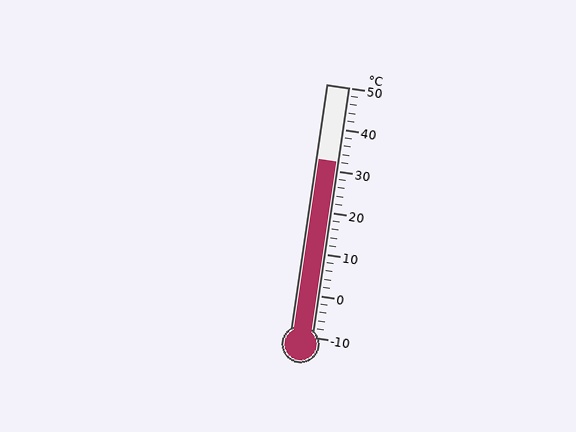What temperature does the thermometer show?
The thermometer shows approximately 32°C.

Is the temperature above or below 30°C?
The temperature is above 30°C.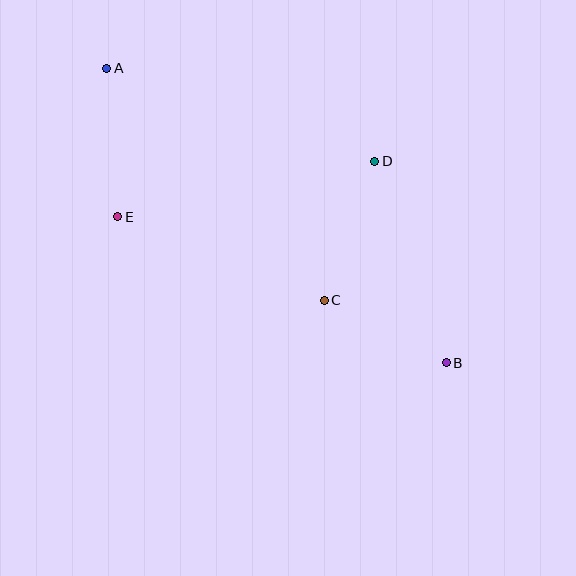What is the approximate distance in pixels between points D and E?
The distance between D and E is approximately 263 pixels.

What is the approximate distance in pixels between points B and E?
The distance between B and E is approximately 360 pixels.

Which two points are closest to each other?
Points B and C are closest to each other.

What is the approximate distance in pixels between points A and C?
The distance between A and C is approximately 318 pixels.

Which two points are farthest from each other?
Points A and B are farthest from each other.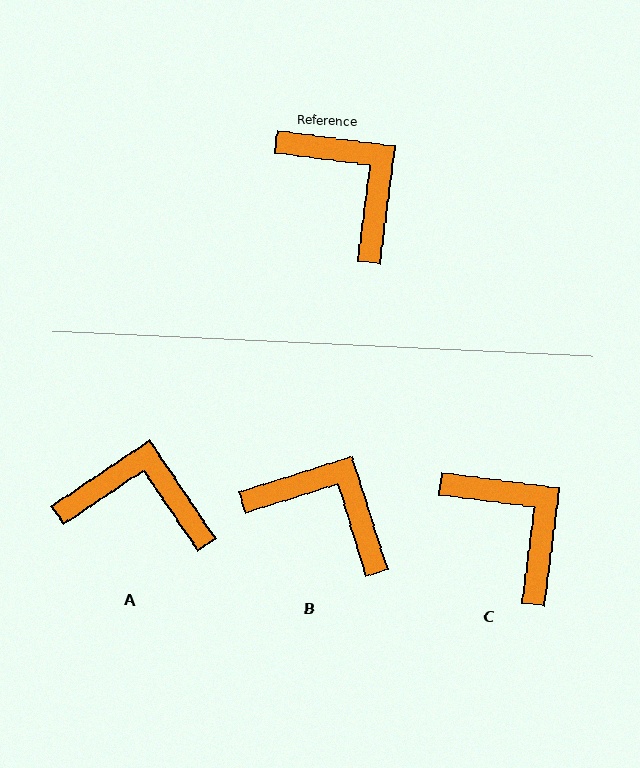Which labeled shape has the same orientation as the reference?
C.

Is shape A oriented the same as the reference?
No, it is off by about 41 degrees.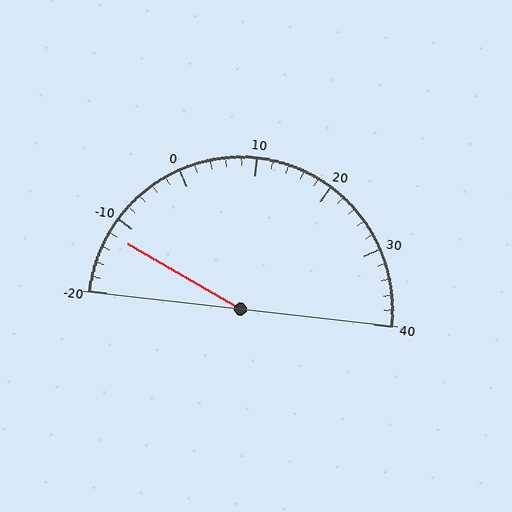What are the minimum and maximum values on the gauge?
The gauge ranges from -20 to 40.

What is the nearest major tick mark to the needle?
The nearest major tick mark is -10.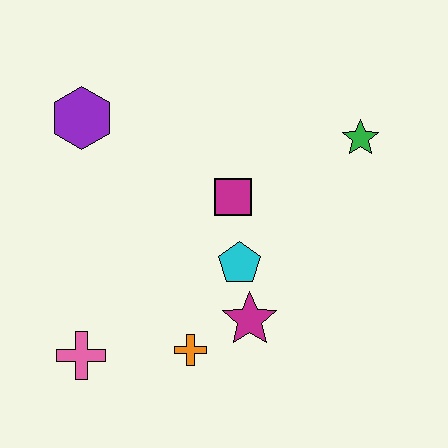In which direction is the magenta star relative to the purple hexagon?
The magenta star is below the purple hexagon.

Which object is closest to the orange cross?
The magenta star is closest to the orange cross.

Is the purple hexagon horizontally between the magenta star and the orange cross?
No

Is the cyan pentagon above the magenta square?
No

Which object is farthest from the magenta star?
The purple hexagon is farthest from the magenta star.